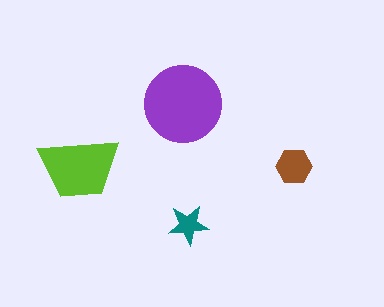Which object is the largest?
The purple circle.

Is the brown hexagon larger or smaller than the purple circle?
Smaller.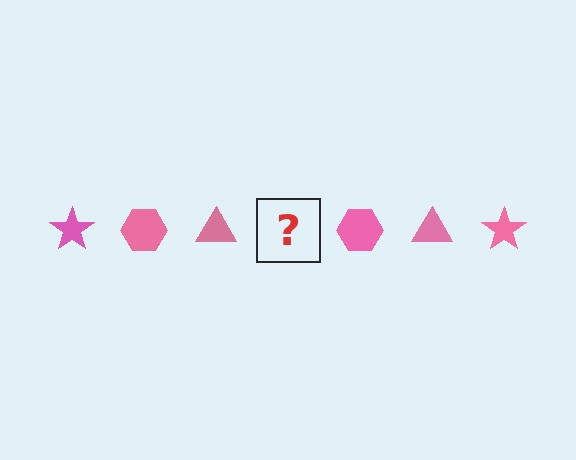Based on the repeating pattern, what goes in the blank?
The blank should be a pink star.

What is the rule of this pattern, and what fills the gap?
The rule is that the pattern cycles through star, hexagon, triangle shapes in pink. The gap should be filled with a pink star.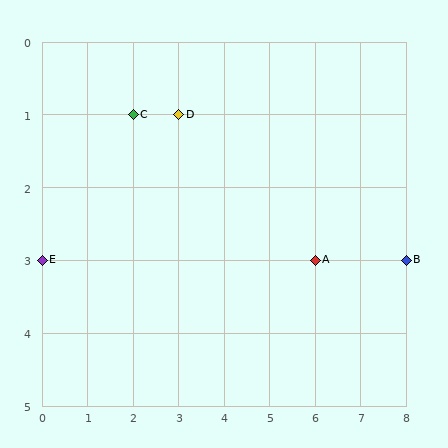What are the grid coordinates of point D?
Point D is at grid coordinates (3, 1).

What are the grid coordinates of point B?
Point B is at grid coordinates (8, 3).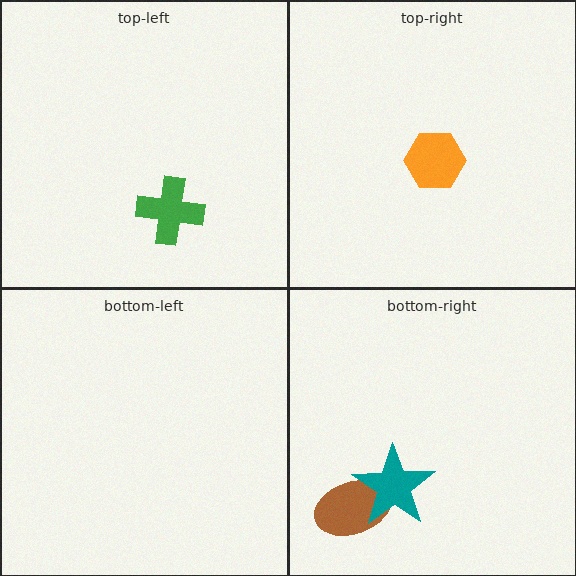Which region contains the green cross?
The top-left region.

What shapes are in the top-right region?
The orange hexagon.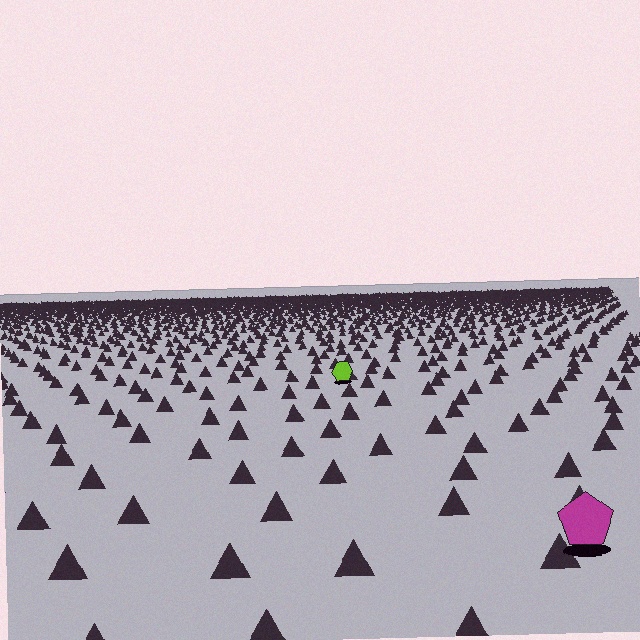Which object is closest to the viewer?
The magenta pentagon is closest. The texture marks near it are larger and more spread out.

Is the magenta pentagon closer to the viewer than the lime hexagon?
Yes. The magenta pentagon is closer — you can tell from the texture gradient: the ground texture is coarser near it.